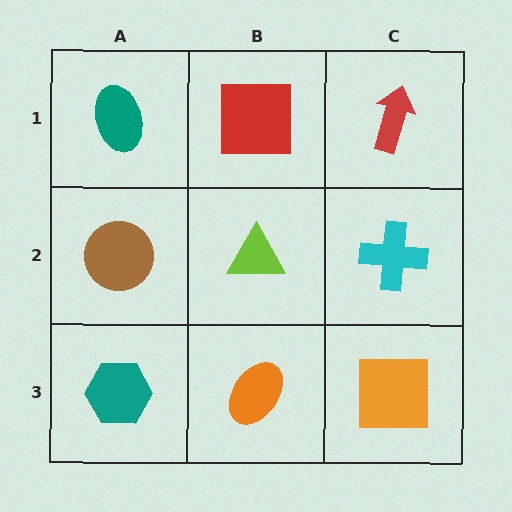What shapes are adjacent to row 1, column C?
A cyan cross (row 2, column C), a red square (row 1, column B).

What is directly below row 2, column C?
An orange square.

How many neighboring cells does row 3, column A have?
2.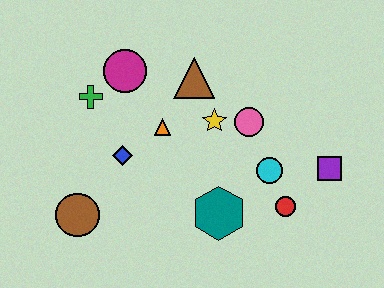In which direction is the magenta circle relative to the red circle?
The magenta circle is to the left of the red circle.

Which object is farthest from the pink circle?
The brown circle is farthest from the pink circle.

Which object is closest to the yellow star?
The pink circle is closest to the yellow star.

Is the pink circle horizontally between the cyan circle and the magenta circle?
Yes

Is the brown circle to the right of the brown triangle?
No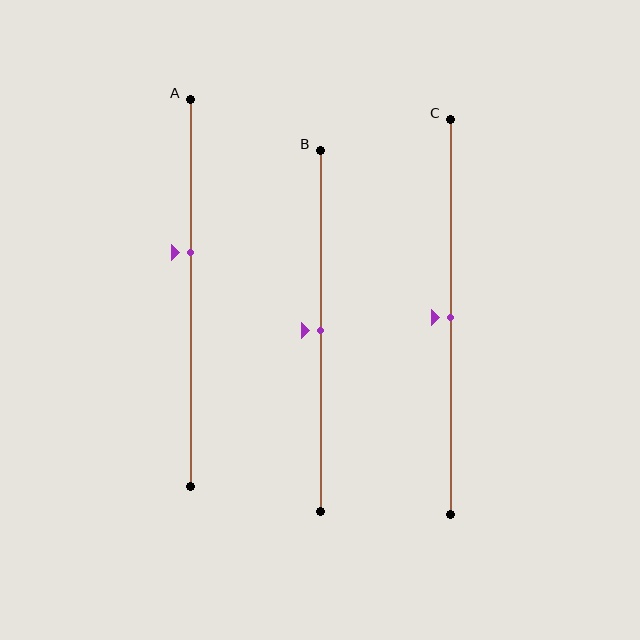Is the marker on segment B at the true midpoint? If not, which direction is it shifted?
Yes, the marker on segment B is at the true midpoint.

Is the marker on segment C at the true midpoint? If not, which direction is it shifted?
Yes, the marker on segment C is at the true midpoint.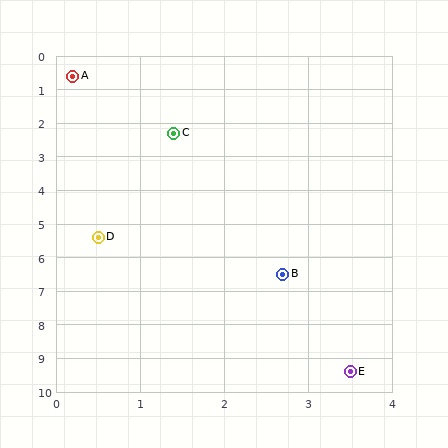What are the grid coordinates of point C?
Point C is at approximately (1.4, 2.3).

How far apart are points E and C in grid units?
Points E and C are about 7.4 grid units apart.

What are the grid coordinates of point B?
Point B is at approximately (2.7, 6.5).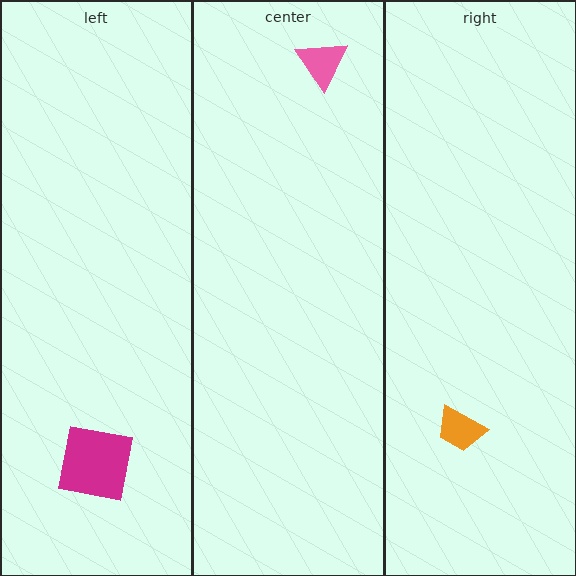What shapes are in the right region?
The orange trapezoid.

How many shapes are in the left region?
1.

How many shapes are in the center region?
1.